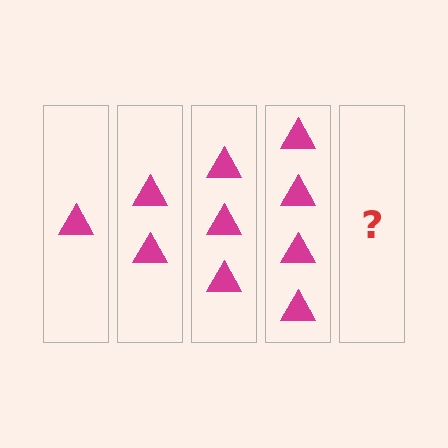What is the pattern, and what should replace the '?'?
The pattern is that each step adds one more triangle. The '?' should be 5 triangles.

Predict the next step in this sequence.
The next step is 5 triangles.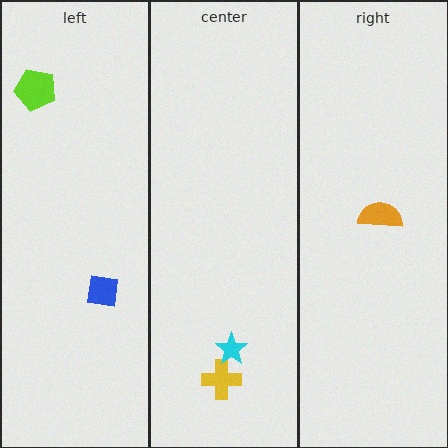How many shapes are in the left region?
2.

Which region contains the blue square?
The left region.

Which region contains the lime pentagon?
The left region.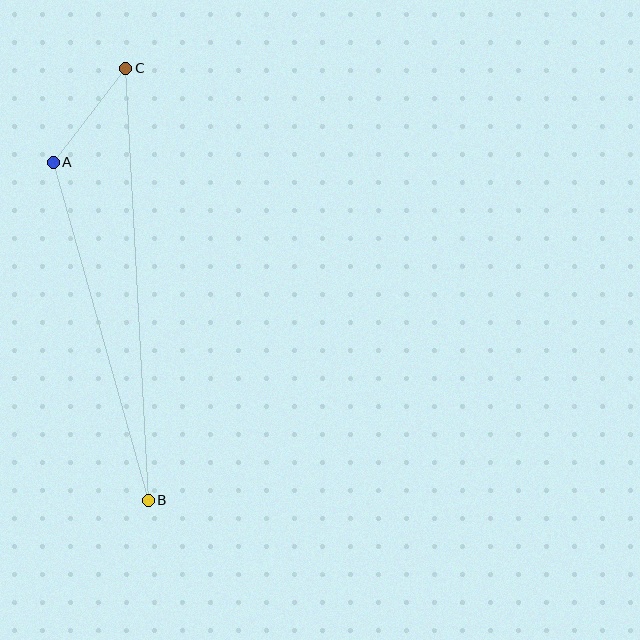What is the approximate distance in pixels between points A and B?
The distance between A and B is approximately 351 pixels.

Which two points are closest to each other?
Points A and C are closest to each other.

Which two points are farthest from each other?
Points B and C are farthest from each other.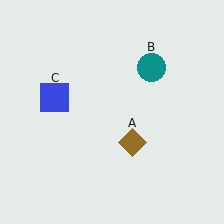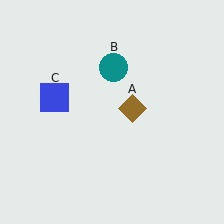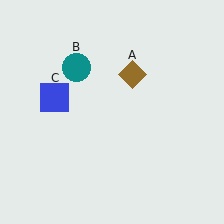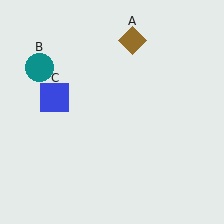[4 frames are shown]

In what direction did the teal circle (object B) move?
The teal circle (object B) moved left.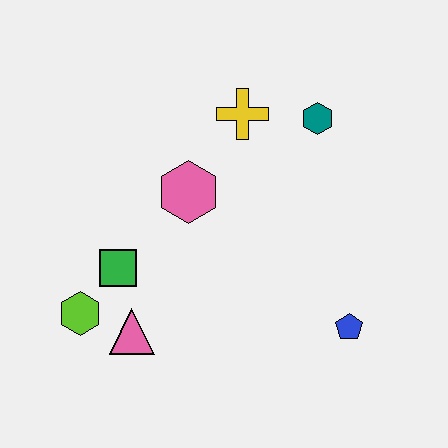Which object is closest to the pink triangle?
The lime hexagon is closest to the pink triangle.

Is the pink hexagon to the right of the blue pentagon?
No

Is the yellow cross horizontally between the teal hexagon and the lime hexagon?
Yes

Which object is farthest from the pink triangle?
The teal hexagon is farthest from the pink triangle.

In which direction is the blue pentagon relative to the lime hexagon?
The blue pentagon is to the right of the lime hexagon.